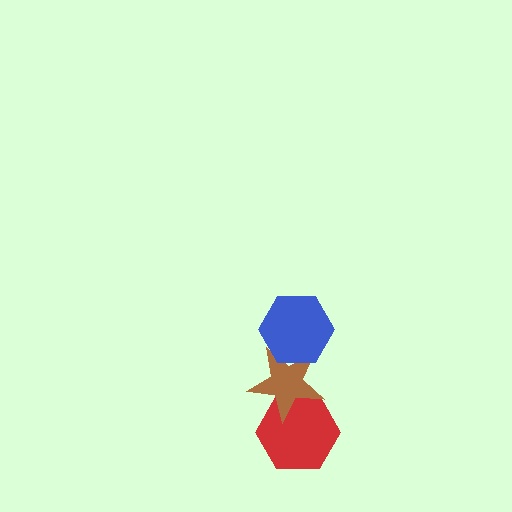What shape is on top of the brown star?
The blue hexagon is on top of the brown star.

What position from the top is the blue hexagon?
The blue hexagon is 1st from the top.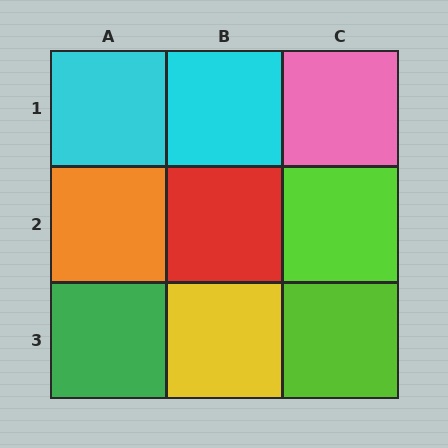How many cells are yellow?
1 cell is yellow.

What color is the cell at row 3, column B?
Yellow.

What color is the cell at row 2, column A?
Orange.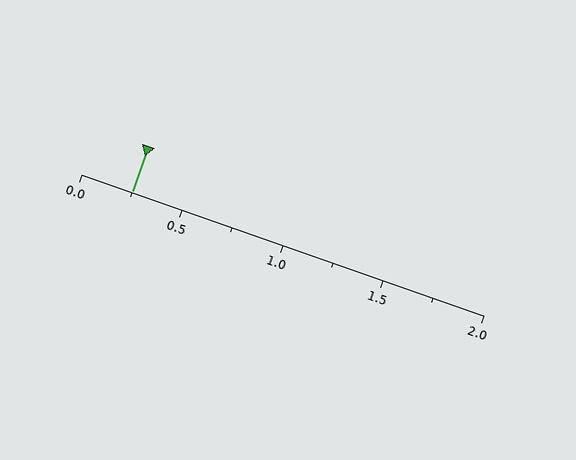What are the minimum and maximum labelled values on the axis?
The axis runs from 0.0 to 2.0.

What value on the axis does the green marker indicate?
The marker indicates approximately 0.25.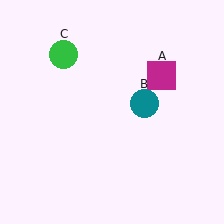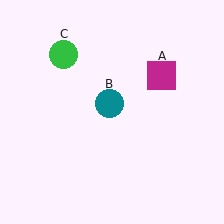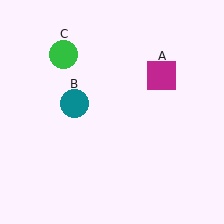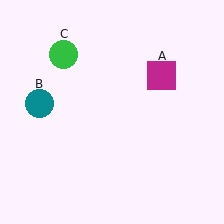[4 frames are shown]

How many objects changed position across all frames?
1 object changed position: teal circle (object B).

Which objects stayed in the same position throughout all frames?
Magenta square (object A) and green circle (object C) remained stationary.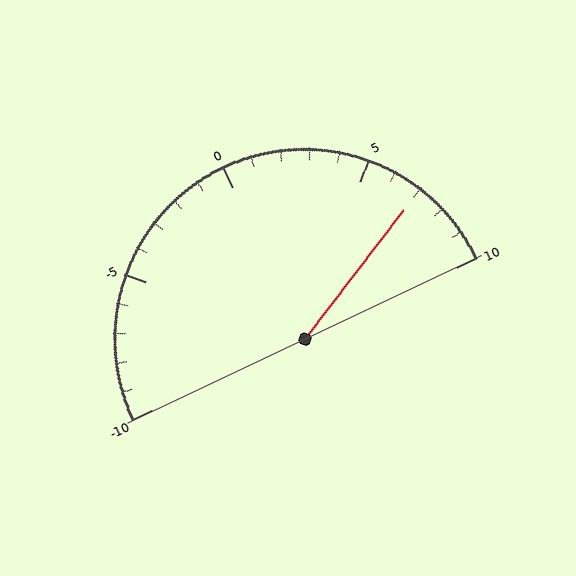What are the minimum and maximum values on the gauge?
The gauge ranges from -10 to 10.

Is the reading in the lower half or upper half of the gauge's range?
The reading is in the upper half of the range (-10 to 10).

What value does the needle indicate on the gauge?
The needle indicates approximately 7.